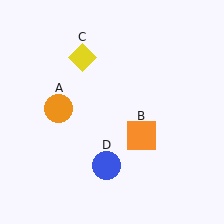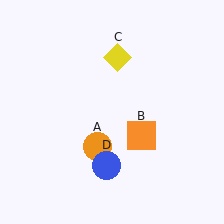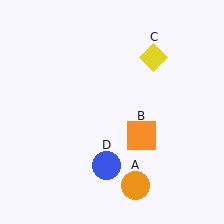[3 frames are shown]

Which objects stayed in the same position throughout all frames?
Orange square (object B) and blue circle (object D) remained stationary.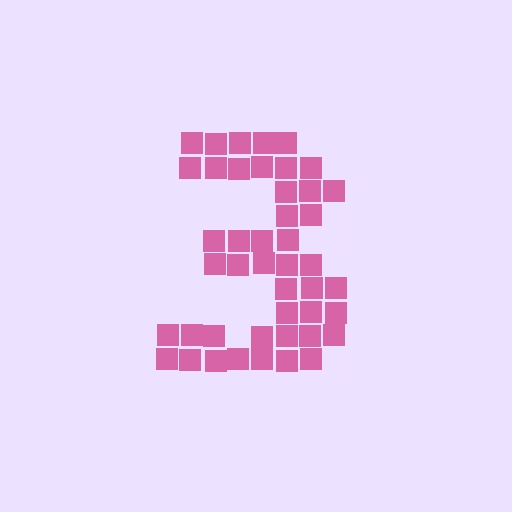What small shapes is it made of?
It is made of small squares.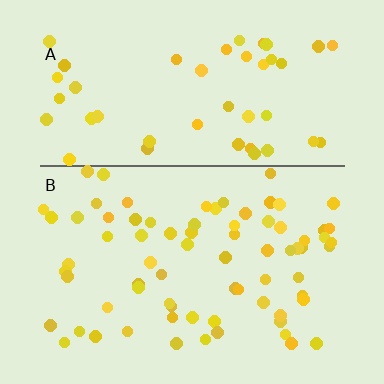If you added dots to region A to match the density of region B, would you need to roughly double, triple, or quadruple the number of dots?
Approximately double.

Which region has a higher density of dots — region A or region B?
B (the bottom).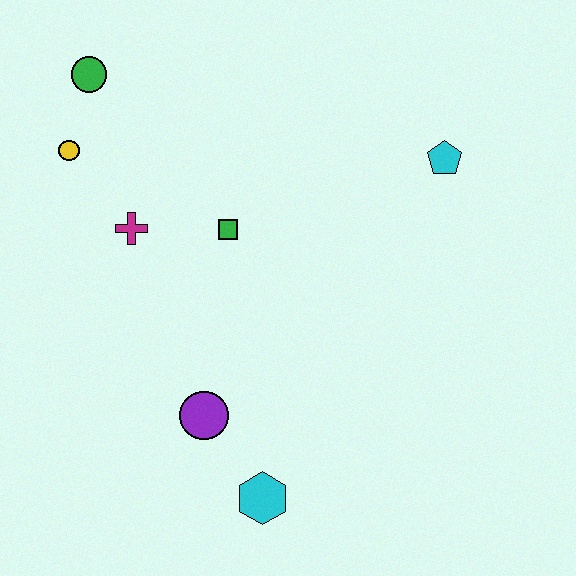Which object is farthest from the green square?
The cyan hexagon is farthest from the green square.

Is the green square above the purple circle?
Yes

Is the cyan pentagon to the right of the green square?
Yes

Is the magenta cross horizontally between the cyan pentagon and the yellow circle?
Yes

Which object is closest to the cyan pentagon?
The green square is closest to the cyan pentagon.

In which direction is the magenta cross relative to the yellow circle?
The magenta cross is below the yellow circle.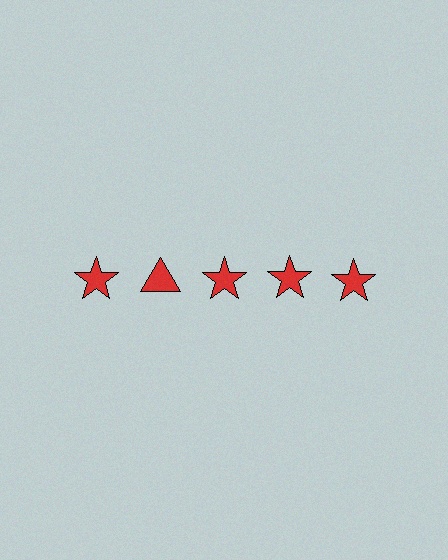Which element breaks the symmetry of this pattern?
The red triangle in the top row, second from left column breaks the symmetry. All other shapes are red stars.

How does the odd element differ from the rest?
It has a different shape: triangle instead of star.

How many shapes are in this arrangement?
There are 5 shapes arranged in a grid pattern.